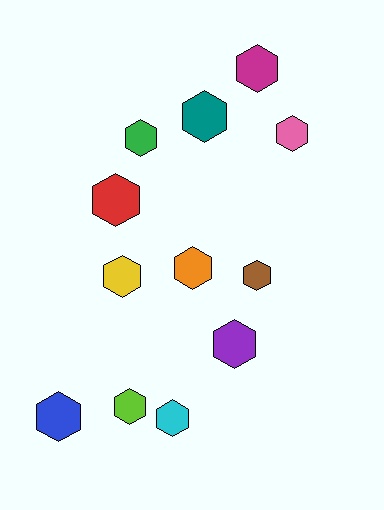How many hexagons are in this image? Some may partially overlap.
There are 12 hexagons.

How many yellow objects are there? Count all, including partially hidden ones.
There is 1 yellow object.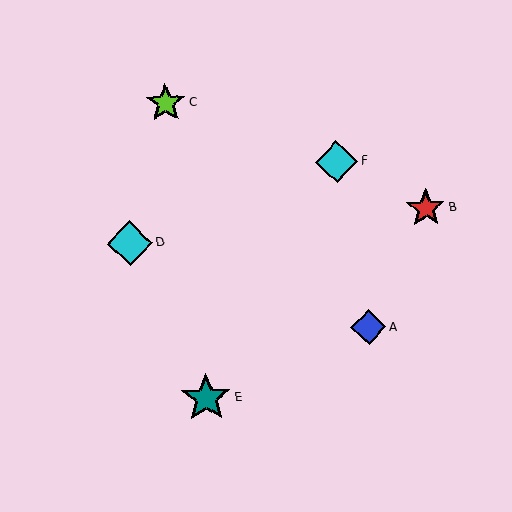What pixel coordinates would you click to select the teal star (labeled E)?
Click at (206, 398) to select the teal star E.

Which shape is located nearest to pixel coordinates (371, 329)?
The blue diamond (labeled A) at (369, 327) is nearest to that location.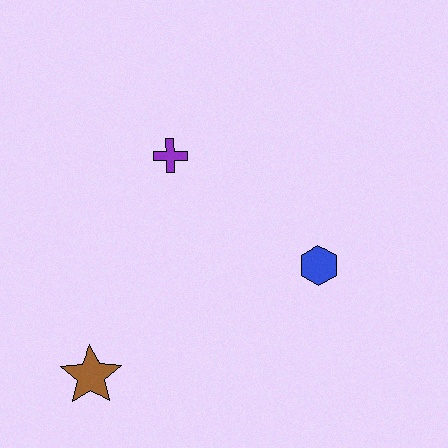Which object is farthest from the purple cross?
The brown star is farthest from the purple cross.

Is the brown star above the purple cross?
No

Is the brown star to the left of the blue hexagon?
Yes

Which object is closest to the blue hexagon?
The purple cross is closest to the blue hexagon.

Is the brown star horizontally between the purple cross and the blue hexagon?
No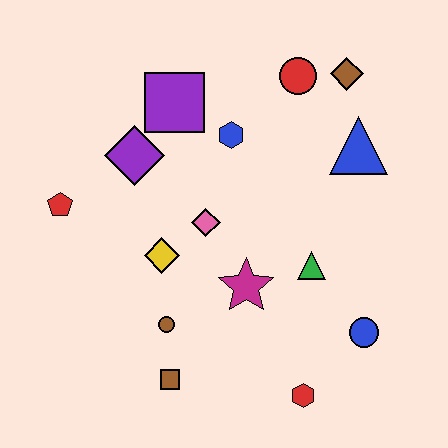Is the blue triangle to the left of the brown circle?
No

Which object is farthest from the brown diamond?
The brown square is farthest from the brown diamond.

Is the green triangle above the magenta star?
Yes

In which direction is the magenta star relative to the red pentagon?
The magenta star is to the right of the red pentagon.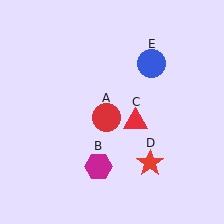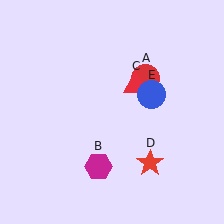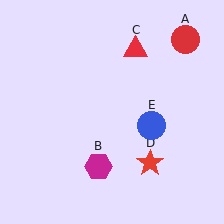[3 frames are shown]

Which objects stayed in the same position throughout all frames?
Magenta hexagon (object B) and red star (object D) remained stationary.